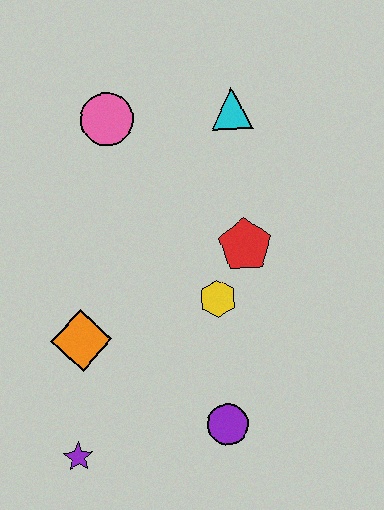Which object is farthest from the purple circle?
The pink circle is farthest from the purple circle.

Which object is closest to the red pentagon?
The yellow hexagon is closest to the red pentagon.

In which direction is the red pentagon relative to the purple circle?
The red pentagon is above the purple circle.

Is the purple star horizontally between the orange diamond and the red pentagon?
No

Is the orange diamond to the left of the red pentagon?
Yes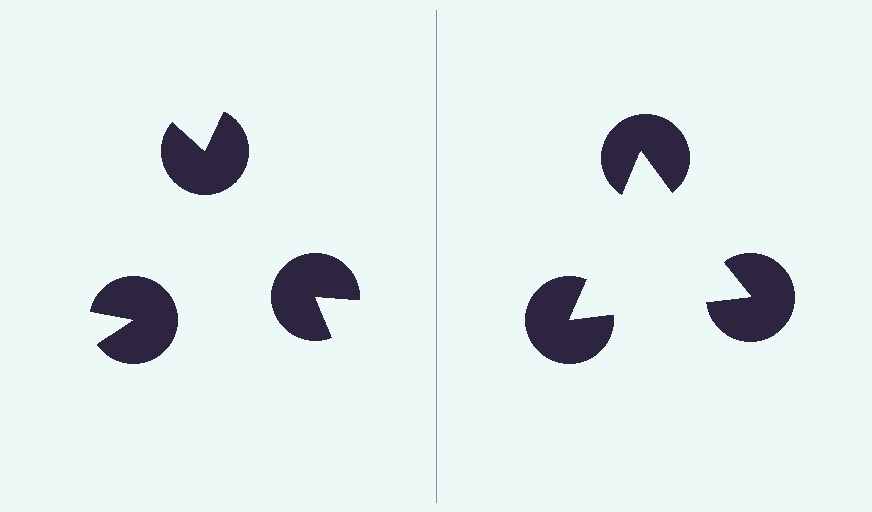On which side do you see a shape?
An illusory triangle appears on the right side. On the left side the wedge cuts are rotated, so no coherent shape forms.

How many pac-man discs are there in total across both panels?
6 — 3 on each side.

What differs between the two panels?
The pac-man discs are positioned identically on both sides; only the wedge orientations differ. On the right they align to a triangle; on the left they are misaligned.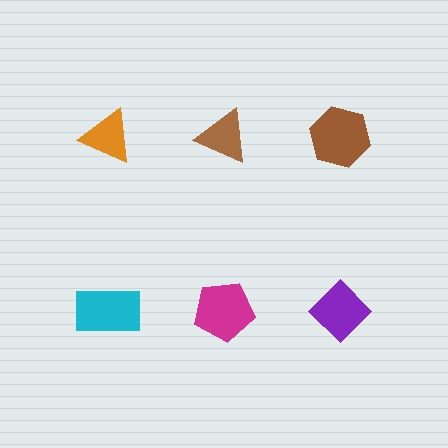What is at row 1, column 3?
A brown hexagon.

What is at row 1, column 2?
A brown triangle.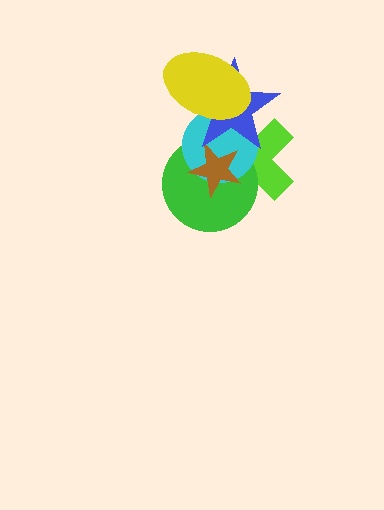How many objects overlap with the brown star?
4 objects overlap with the brown star.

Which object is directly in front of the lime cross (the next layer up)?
The green circle is directly in front of the lime cross.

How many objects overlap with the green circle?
4 objects overlap with the green circle.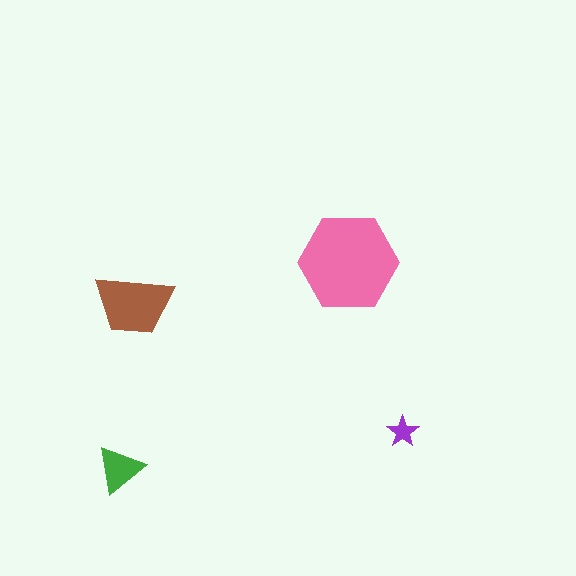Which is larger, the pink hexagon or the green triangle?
The pink hexagon.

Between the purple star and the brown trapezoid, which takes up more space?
The brown trapezoid.